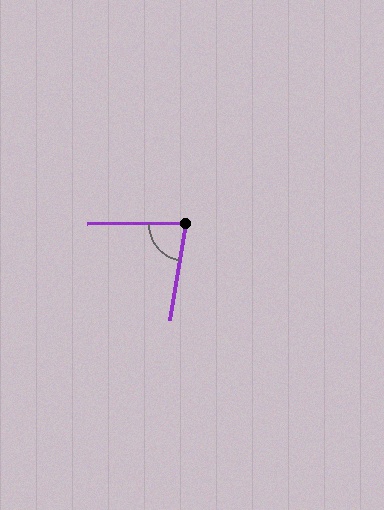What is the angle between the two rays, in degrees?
Approximately 80 degrees.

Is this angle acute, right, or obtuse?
It is acute.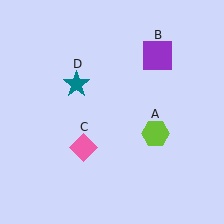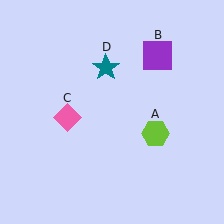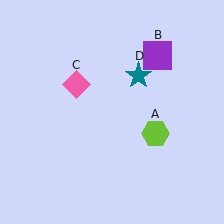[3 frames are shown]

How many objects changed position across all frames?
2 objects changed position: pink diamond (object C), teal star (object D).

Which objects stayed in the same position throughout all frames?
Lime hexagon (object A) and purple square (object B) remained stationary.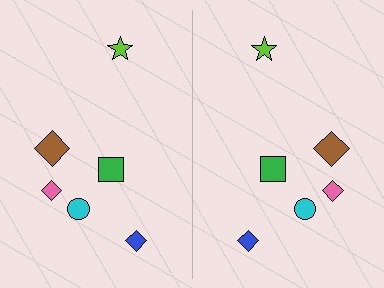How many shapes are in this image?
There are 12 shapes in this image.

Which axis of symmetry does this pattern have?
The pattern has a vertical axis of symmetry running through the center of the image.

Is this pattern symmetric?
Yes, this pattern has bilateral (reflection) symmetry.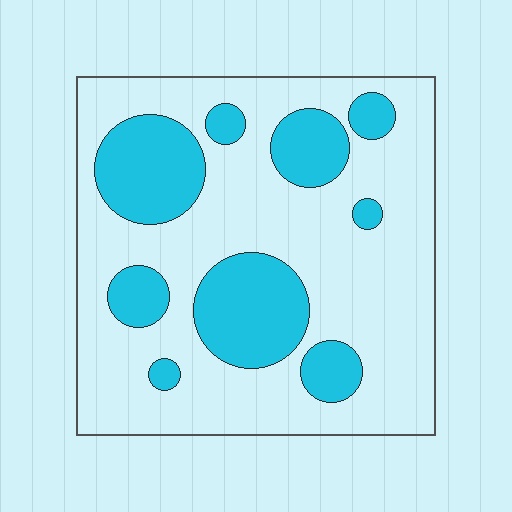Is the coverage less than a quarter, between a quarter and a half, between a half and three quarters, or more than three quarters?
Between a quarter and a half.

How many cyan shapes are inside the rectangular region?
9.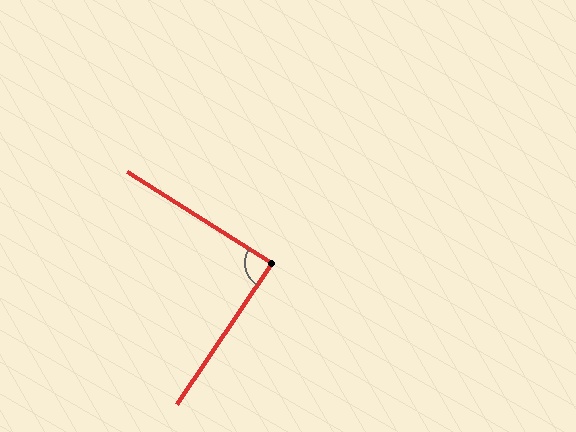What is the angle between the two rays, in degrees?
Approximately 88 degrees.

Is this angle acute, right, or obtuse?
It is approximately a right angle.